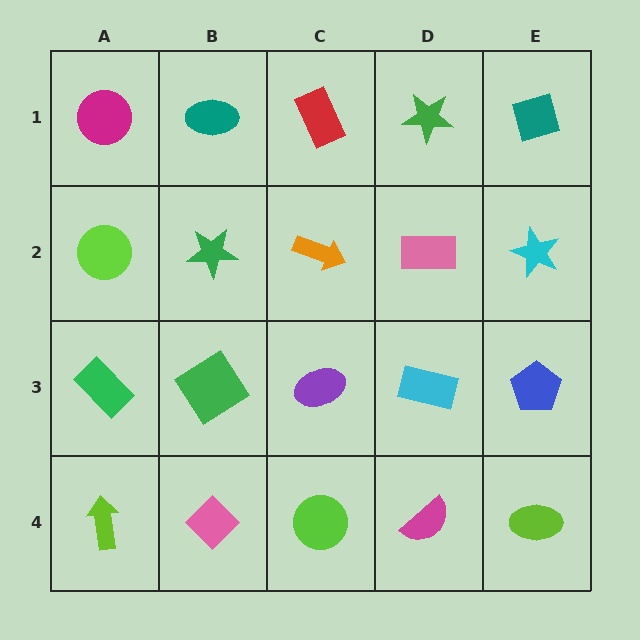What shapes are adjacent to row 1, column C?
An orange arrow (row 2, column C), a teal ellipse (row 1, column B), a green star (row 1, column D).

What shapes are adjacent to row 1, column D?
A pink rectangle (row 2, column D), a red rectangle (row 1, column C), a teal diamond (row 1, column E).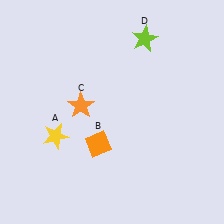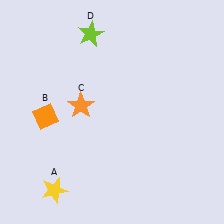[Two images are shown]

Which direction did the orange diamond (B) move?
The orange diamond (B) moved left.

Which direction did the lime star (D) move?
The lime star (D) moved left.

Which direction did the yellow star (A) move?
The yellow star (A) moved down.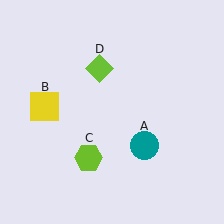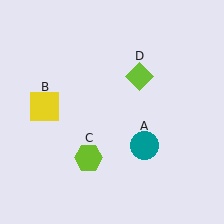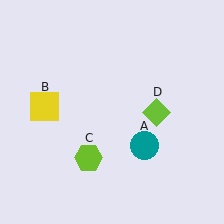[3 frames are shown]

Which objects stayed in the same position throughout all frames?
Teal circle (object A) and yellow square (object B) and lime hexagon (object C) remained stationary.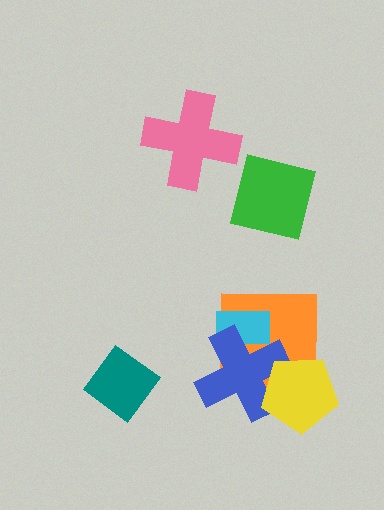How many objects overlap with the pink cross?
0 objects overlap with the pink cross.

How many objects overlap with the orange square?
3 objects overlap with the orange square.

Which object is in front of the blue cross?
The yellow pentagon is in front of the blue cross.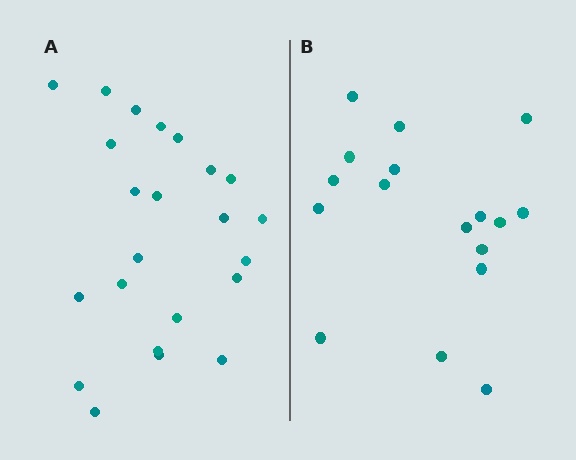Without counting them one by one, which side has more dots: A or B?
Region A (the left region) has more dots.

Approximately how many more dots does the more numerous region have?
Region A has about 6 more dots than region B.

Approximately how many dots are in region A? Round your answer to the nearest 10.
About 20 dots. (The exact count is 23, which rounds to 20.)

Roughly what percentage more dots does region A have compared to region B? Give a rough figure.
About 35% more.